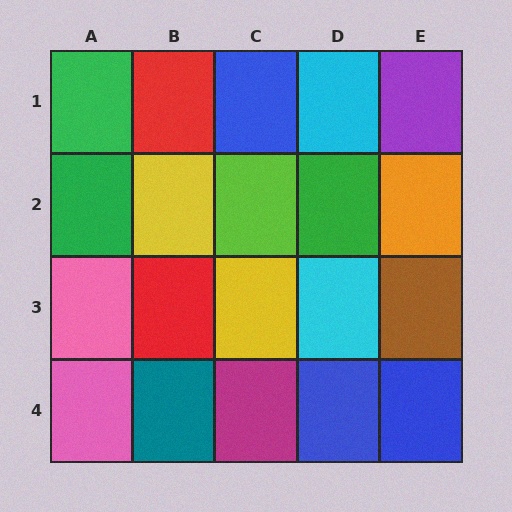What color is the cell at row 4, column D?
Blue.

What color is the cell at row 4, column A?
Pink.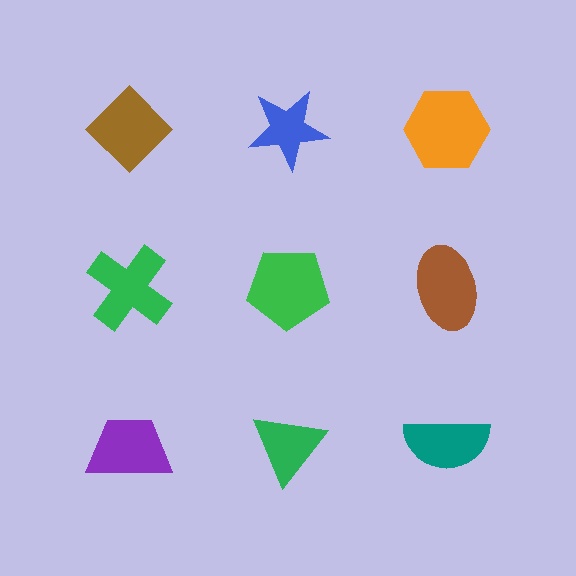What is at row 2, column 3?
A brown ellipse.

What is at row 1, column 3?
An orange hexagon.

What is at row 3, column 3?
A teal semicircle.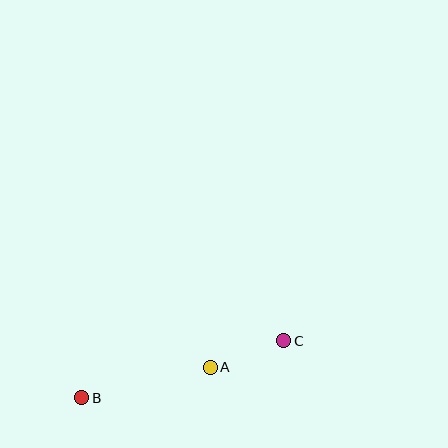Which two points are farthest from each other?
Points B and C are farthest from each other.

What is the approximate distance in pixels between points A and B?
The distance between A and B is approximately 132 pixels.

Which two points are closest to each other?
Points A and C are closest to each other.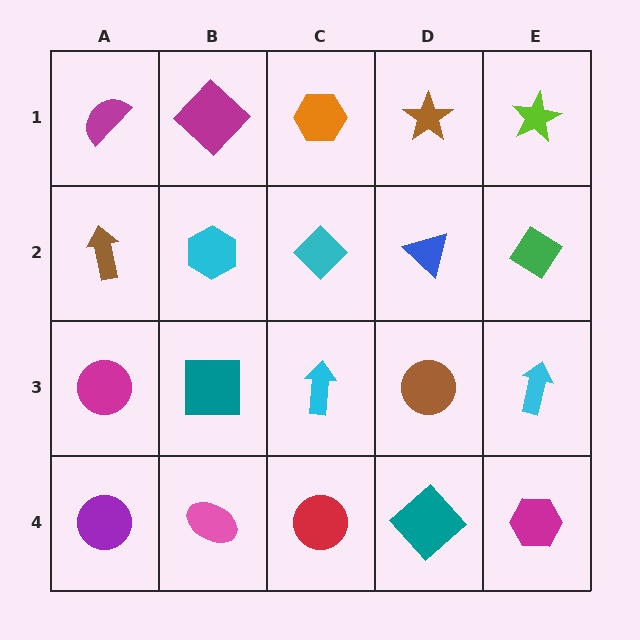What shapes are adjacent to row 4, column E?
A cyan arrow (row 3, column E), a teal diamond (row 4, column D).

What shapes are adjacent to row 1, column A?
A brown arrow (row 2, column A), a magenta diamond (row 1, column B).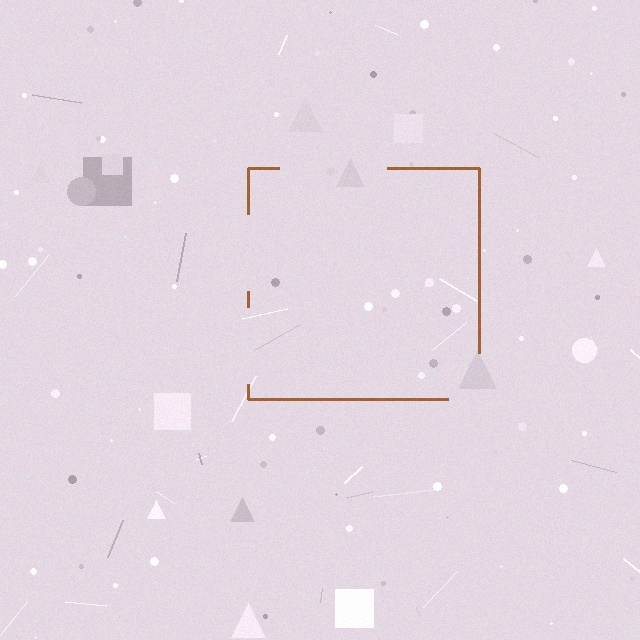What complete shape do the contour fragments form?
The contour fragments form a square.